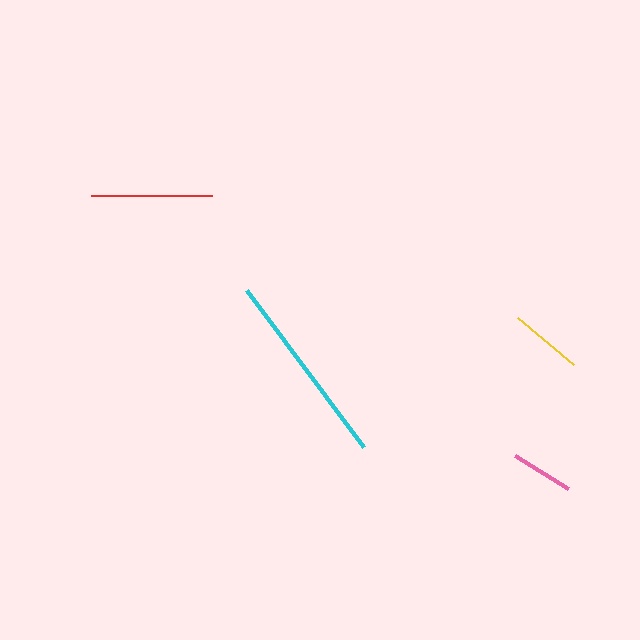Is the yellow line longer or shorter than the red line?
The red line is longer than the yellow line.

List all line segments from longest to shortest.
From longest to shortest: cyan, red, yellow, pink.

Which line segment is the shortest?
The pink line is the shortest at approximately 62 pixels.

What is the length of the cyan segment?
The cyan segment is approximately 195 pixels long.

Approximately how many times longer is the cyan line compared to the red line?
The cyan line is approximately 1.6 times the length of the red line.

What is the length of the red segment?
The red segment is approximately 121 pixels long.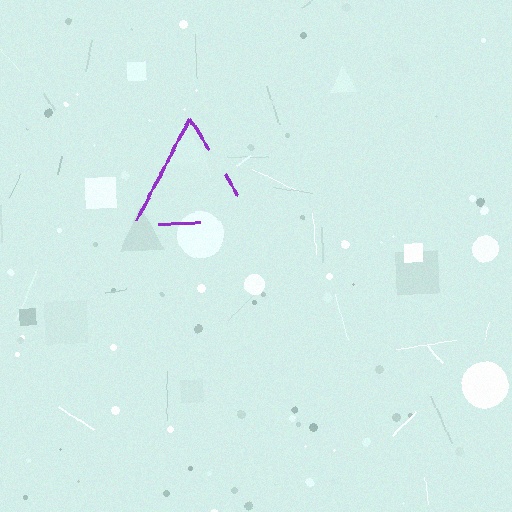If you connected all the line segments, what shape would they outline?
They would outline a triangle.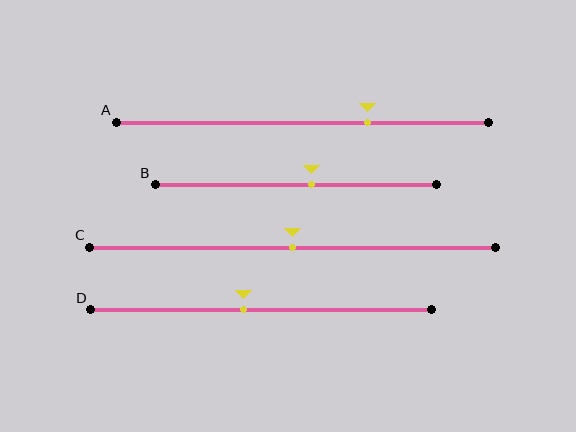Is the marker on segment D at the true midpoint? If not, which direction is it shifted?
No, the marker on segment D is shifted to the left by about 5% of the segment length.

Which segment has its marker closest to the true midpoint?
Segment C has its marker closest to the true midpoint.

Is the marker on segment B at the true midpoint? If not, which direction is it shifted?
No, the marker on segment B is shifted to the right by about 6% of the segment length.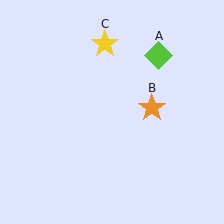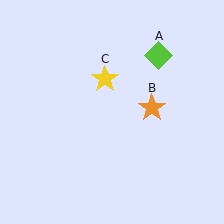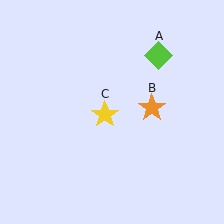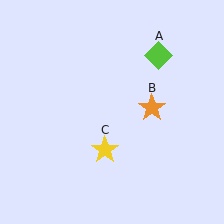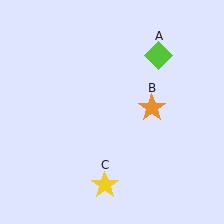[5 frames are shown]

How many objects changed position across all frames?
1 object changed position: yellow star (object C).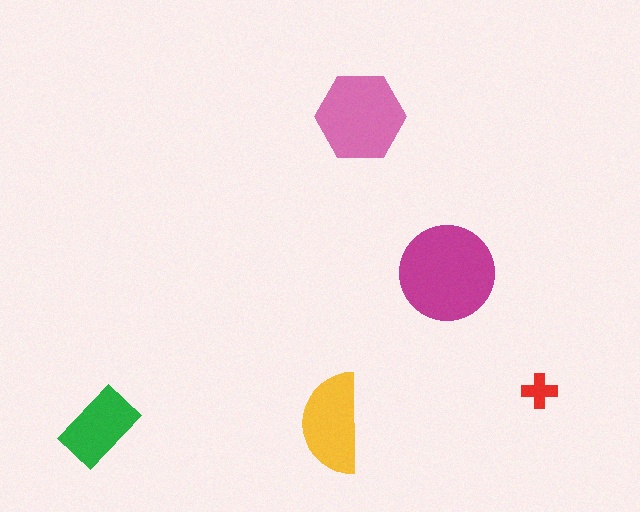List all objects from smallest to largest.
The red cross, the green rectangle, the yellow semicircle, the pink hexagon, the magenta circle.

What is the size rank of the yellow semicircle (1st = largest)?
3rd.